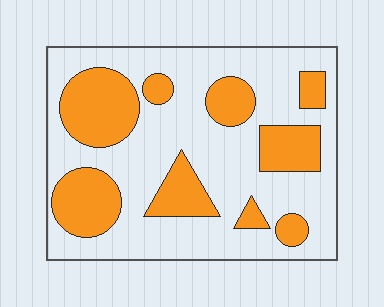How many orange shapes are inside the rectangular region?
9.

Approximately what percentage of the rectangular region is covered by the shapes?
Approximately 30%.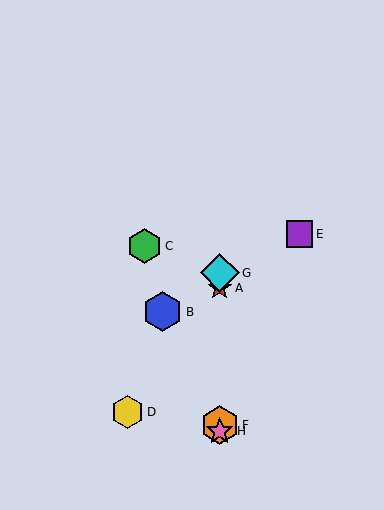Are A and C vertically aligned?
No, A is at x≈220 and C is at x≈145.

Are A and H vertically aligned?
Yes, both are at x≈220.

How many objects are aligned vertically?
4 objects (A, F, G, H) are aligned vertically.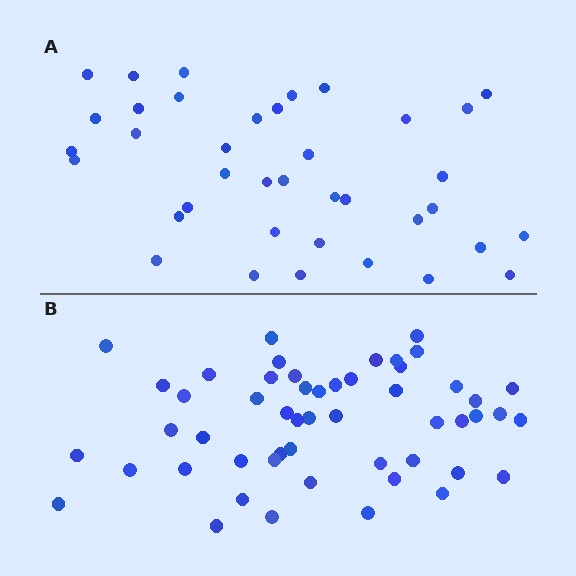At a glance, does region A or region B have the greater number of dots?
Region B (the bottom region) has more dots.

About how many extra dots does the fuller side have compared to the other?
Region B has approximately 15 more dots than region A.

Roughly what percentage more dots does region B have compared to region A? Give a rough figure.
About 35% more.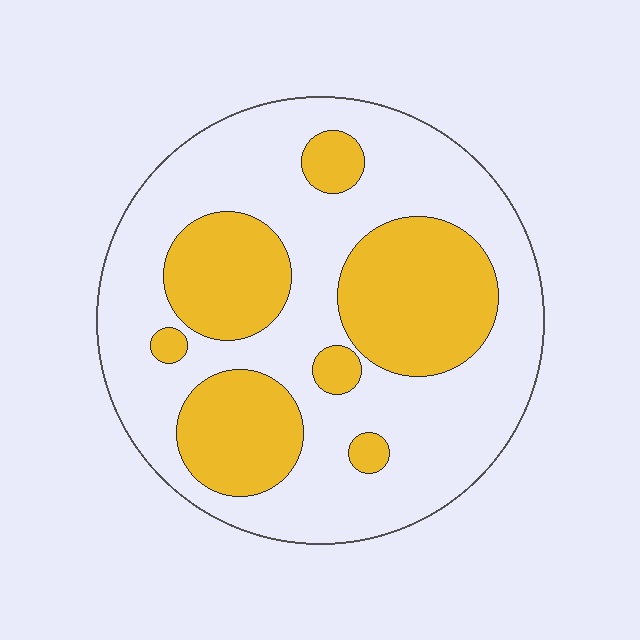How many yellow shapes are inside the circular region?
7.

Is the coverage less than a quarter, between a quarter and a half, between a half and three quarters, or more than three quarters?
Between a quarter and a half.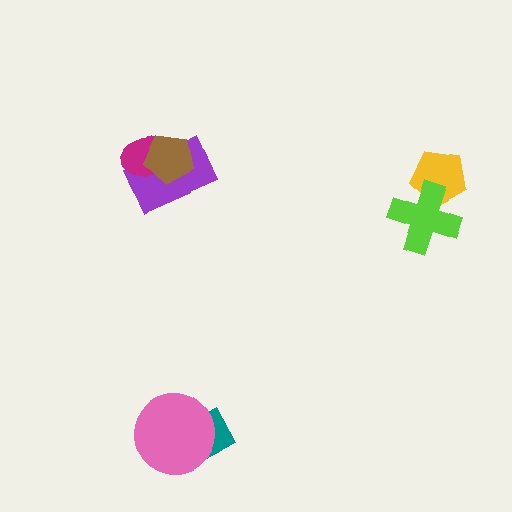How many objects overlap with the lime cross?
1 object overlaps with the lime cross.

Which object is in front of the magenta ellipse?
The brown pentagon is in front of the magenta ellipse.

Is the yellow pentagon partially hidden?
Yes, it is partially covered by another shape.